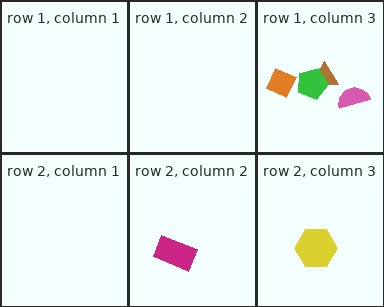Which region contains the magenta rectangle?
The row 2, column 2 region.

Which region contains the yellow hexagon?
The row 2, column 3 region.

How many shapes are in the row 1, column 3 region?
4.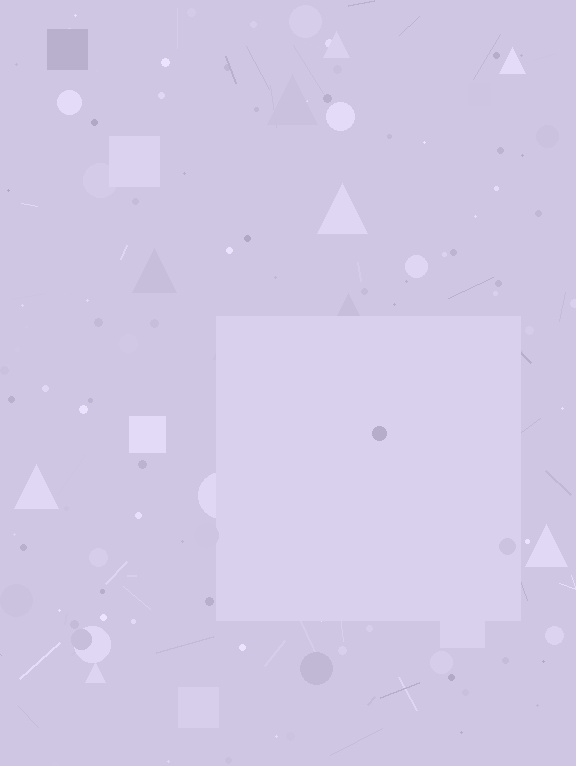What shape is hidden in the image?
A square is hidden in the image.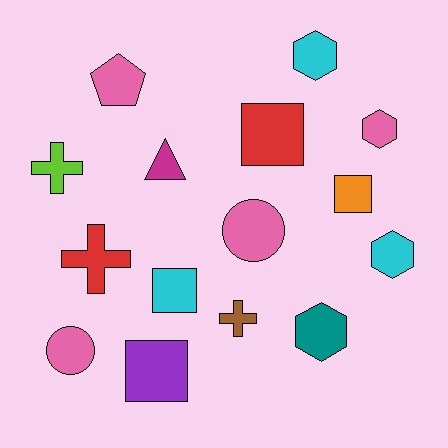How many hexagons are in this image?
There are 4 hexagons.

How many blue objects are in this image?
There are no blue objects.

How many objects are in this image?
There are 15 objects.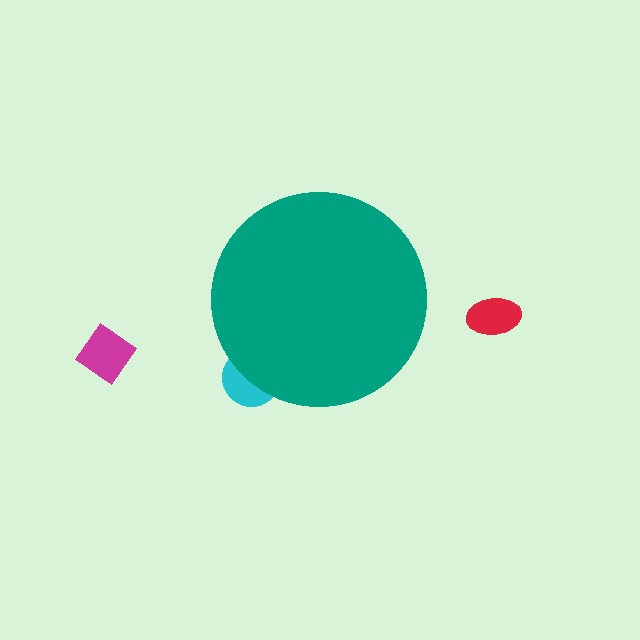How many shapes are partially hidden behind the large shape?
1 shape is partially hidden.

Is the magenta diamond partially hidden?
No, the magenta diamond is fully visible.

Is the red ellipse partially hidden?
No, the red ellipse is fully visible.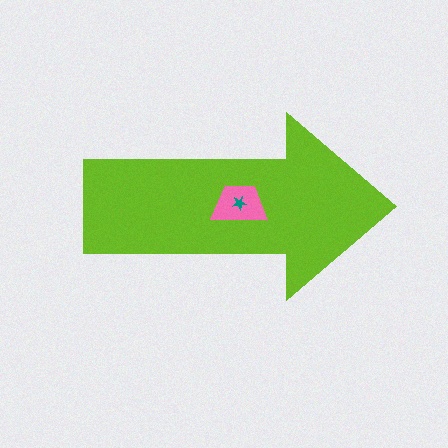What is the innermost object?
The teal star.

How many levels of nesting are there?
3.